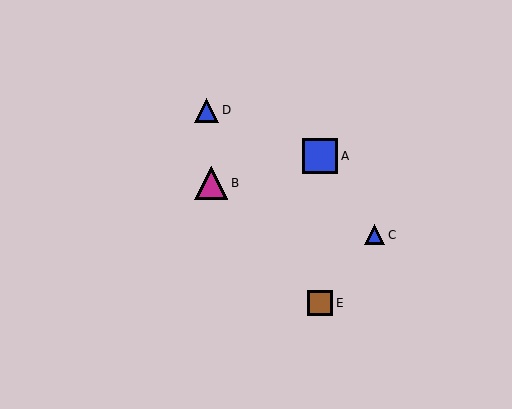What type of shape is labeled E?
Shape E is a brown square.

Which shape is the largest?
The blue square (labeled A) is the largest.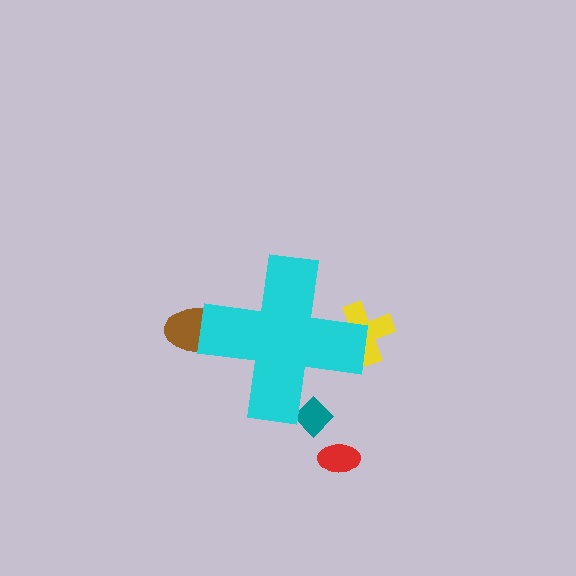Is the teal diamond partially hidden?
Yes, the teal diamond is partially hidden behind the cyan cross.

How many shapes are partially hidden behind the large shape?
3 shapes are partially hidden.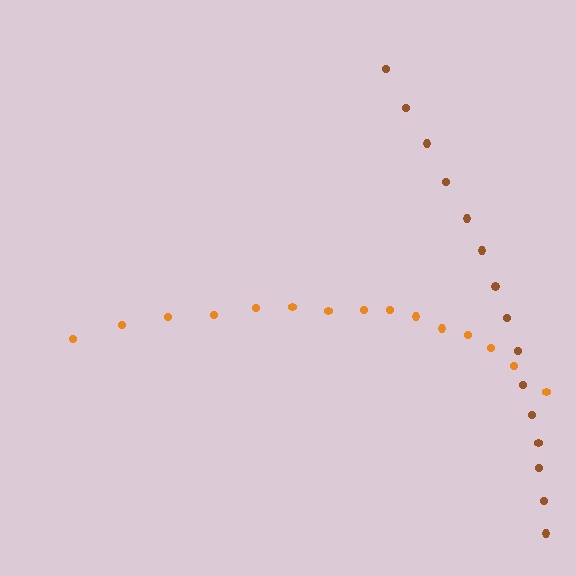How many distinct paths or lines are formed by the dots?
There are 2 distinct paths.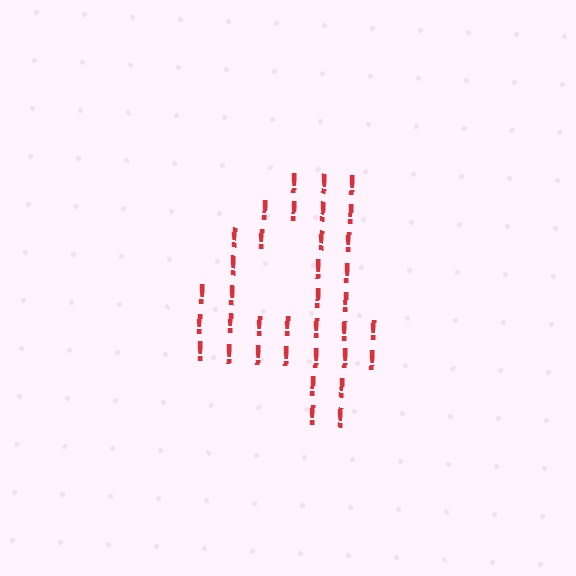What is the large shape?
The large shape is the digit 4.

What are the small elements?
The small elements are exclamation marks.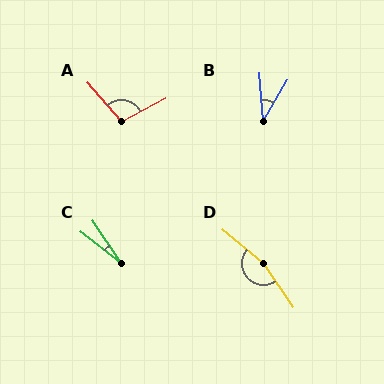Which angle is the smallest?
C, at approximately 19 degrees.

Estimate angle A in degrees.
Approximately 103 degrees.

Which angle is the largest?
D, at approximately 163 degrees.